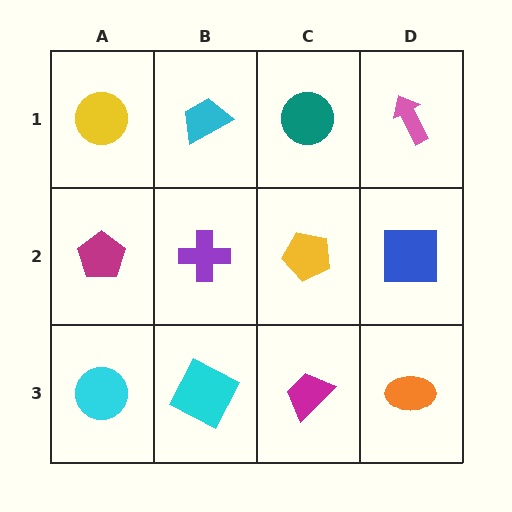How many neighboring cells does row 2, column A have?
3.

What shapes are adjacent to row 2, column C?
A teal circle (row 1, column C), a magenta trapezoid (row 3, column C), a purple cross (row 2, column B), a blue square (row 2, column D).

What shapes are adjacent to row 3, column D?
A blue square (row 2, column D), a magenta trapezoid (row 3, column C).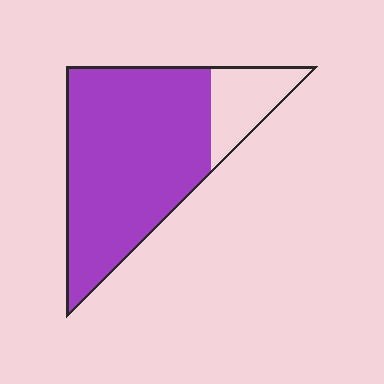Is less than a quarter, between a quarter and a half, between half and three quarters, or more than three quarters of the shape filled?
More than three quarters.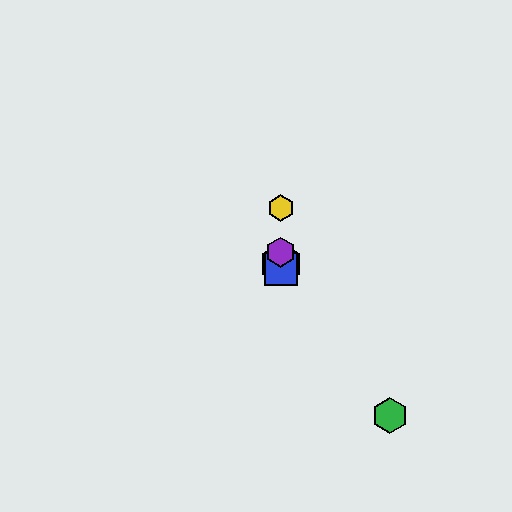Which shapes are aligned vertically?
The red hexagon, the blue square, the yellow hexagon, the purple hexagon are aligned vertically.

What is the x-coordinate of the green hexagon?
The green hexagon is at x≈390.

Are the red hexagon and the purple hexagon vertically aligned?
Yes, both are at x≈281.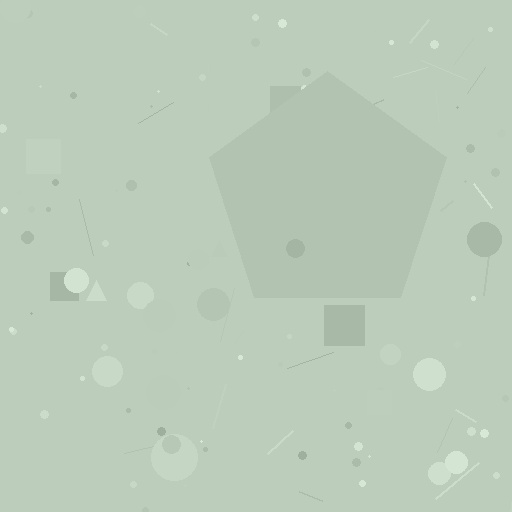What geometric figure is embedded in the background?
A pentagon is embedded in the background.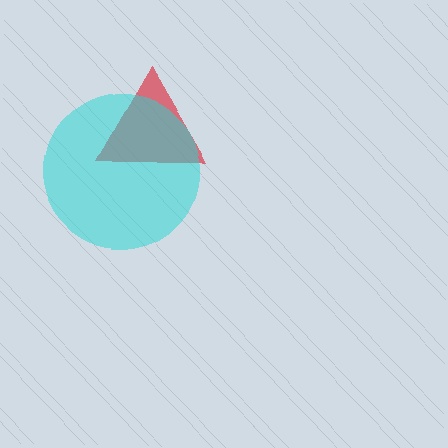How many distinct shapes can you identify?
There are 2 distinct shapes: a red triangle, a cyan circle.